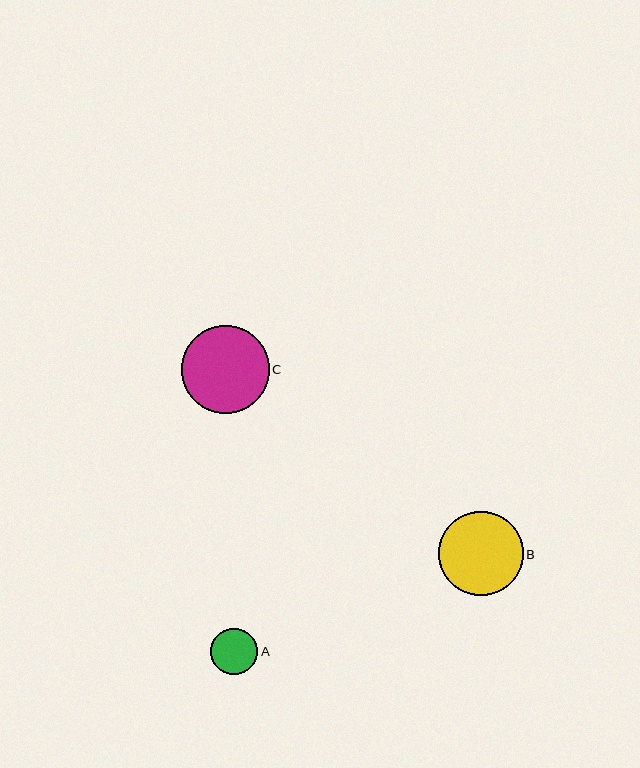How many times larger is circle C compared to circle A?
Circle C is approximately 1.9 times the size of circle A.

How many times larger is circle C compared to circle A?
Circle C is approximately 1.9 times the size of circle A.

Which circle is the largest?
Circle C is the largest with a size of approximately 88 pixels.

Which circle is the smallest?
Circle A is the smallest with a size of approximately 47 pixels.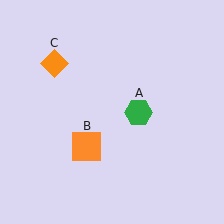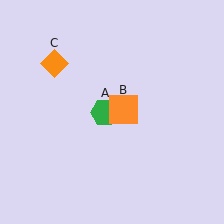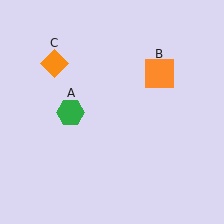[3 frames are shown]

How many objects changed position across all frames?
2 objects changed position: green hexagon (object A), orange square (object B).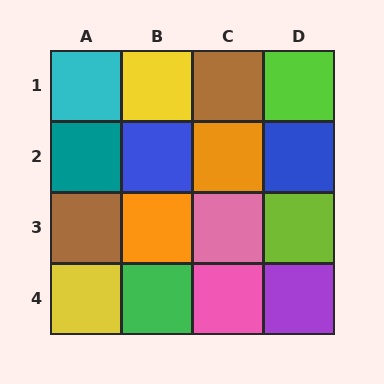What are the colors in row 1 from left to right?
Cyan, yellow, brown, lime.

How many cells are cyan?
1 cell is cyan.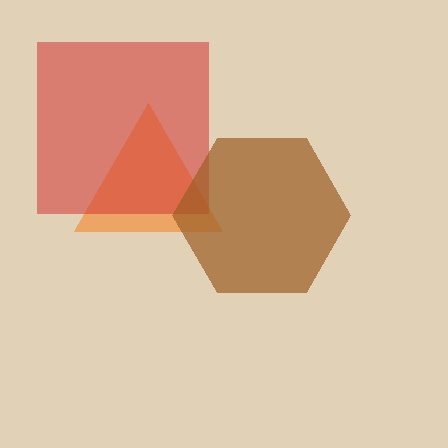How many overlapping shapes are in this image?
There are 3 overlapping shapes in the image.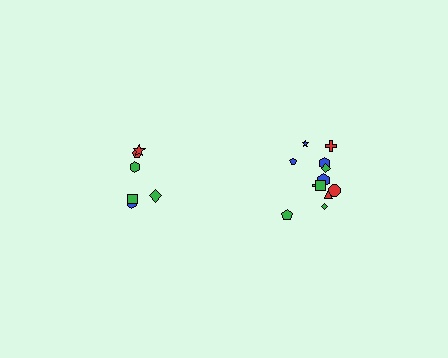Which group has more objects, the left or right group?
The right group.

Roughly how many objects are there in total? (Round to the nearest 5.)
Roughly 20 objects in total.